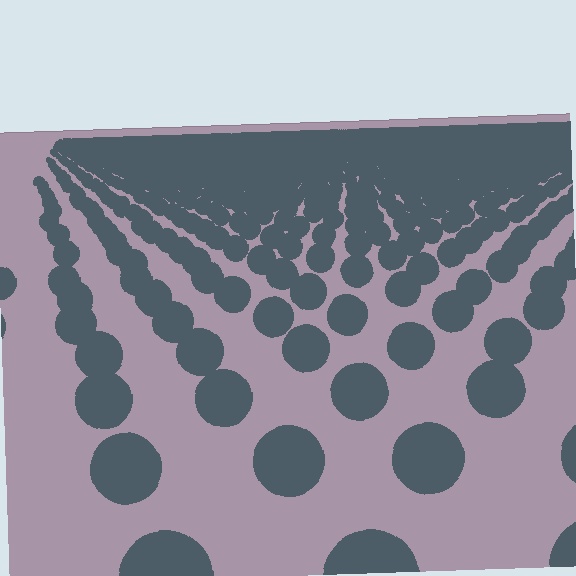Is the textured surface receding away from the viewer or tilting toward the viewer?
The surface is receding away from the viewer. Texture elements get smaller and denser toward the top.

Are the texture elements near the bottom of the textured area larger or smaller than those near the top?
Larger. Near the bottom, elements are closer to the viewer and appear at a bigger on-screen size.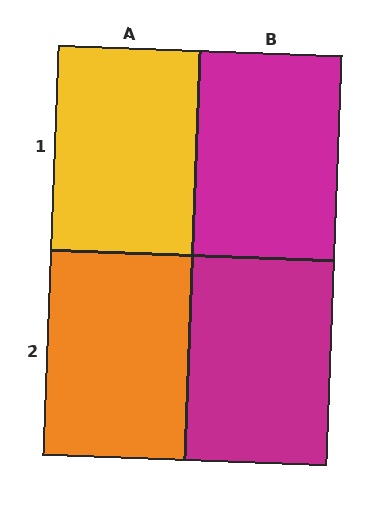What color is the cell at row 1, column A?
Yellow.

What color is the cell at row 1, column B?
Magenta.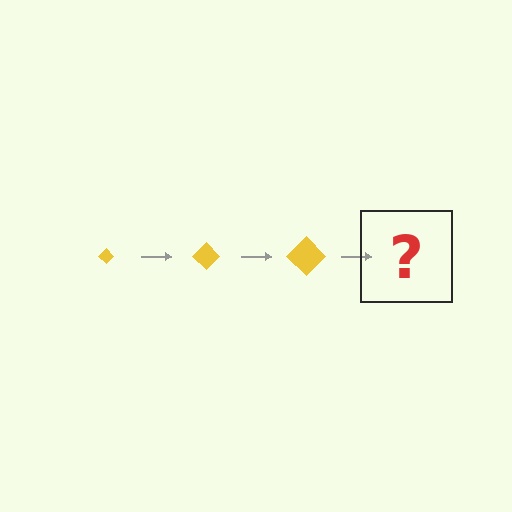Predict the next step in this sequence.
The next step is a yellow diamond, larger than the previous one.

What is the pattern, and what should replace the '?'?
The pattern is that the diamond gets progressively larger each step. The '?' should be a yellow diamond, larger than the previous one.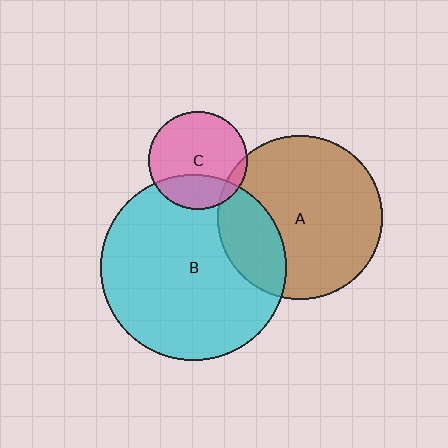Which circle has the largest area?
Circle B (cyan).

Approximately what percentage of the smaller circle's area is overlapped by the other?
Approximately 25%.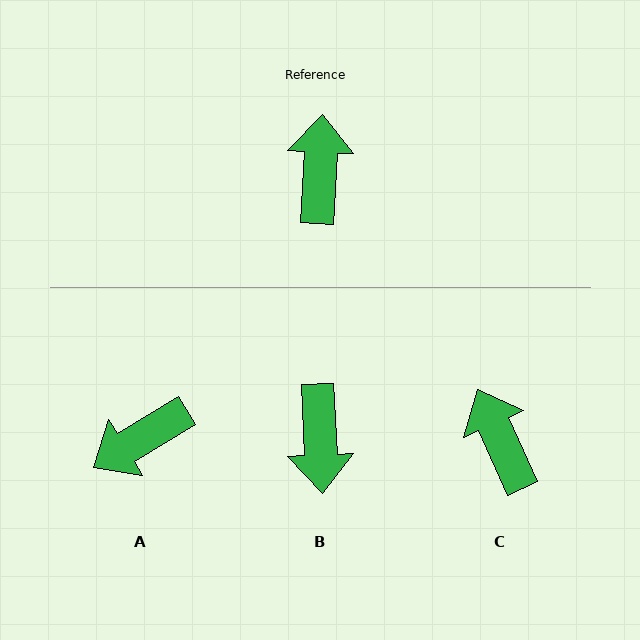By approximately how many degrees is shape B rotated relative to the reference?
Approximately 175 degrees clockwise.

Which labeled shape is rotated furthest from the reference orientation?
B, about 175 degrees away.